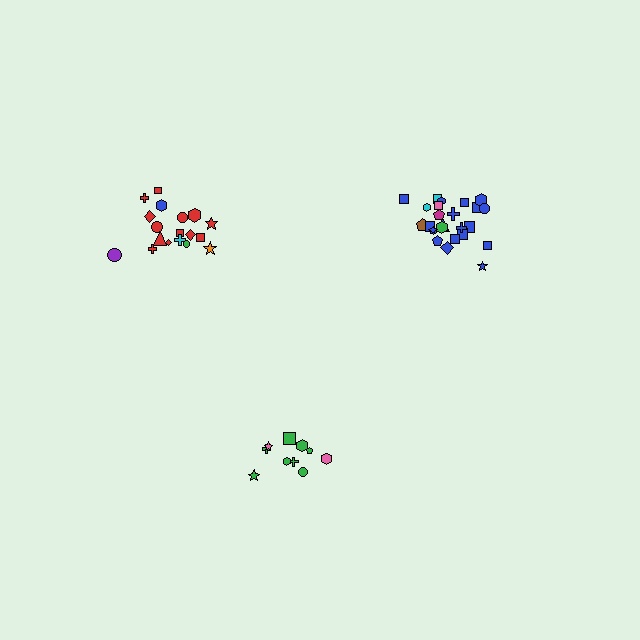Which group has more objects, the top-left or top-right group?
The top-right group.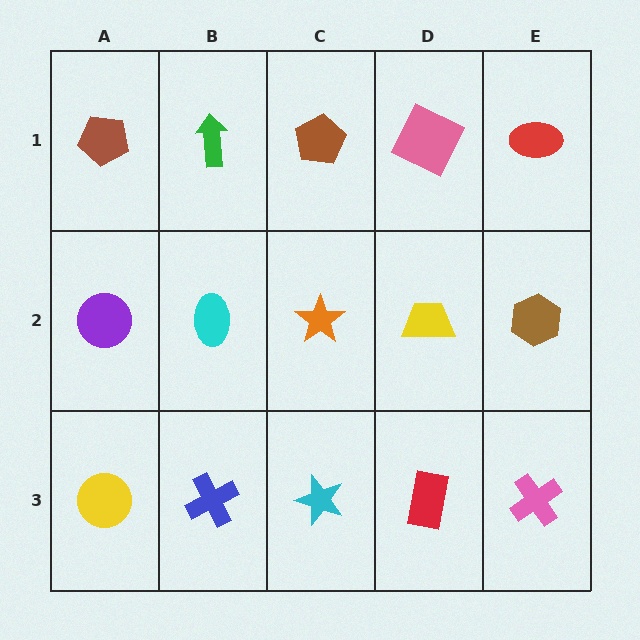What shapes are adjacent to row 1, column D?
A yellow trapezoid (row 2, column D), a brown pentagon (row 1, column C), a red ellipse (row 1, column E).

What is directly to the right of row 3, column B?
A cyan star.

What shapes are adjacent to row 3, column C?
An orange star (row 2, column C), a blue cross (row 3, column B), a red rectangle (row 3, column D).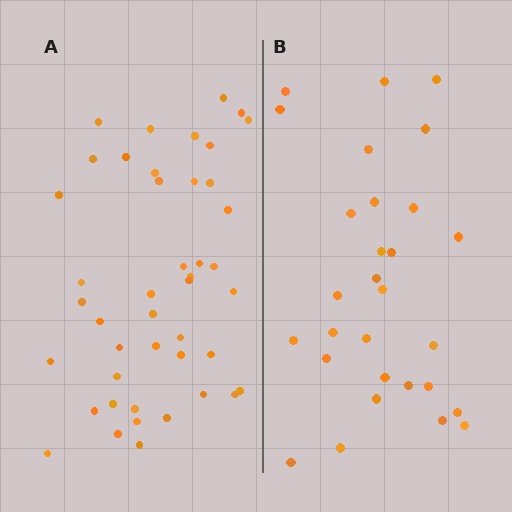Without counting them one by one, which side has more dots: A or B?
Region A (the left region) has more dots.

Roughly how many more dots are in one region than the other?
Region A has approximately 15 more dots than region B.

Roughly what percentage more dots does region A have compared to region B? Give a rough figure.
About 50% more.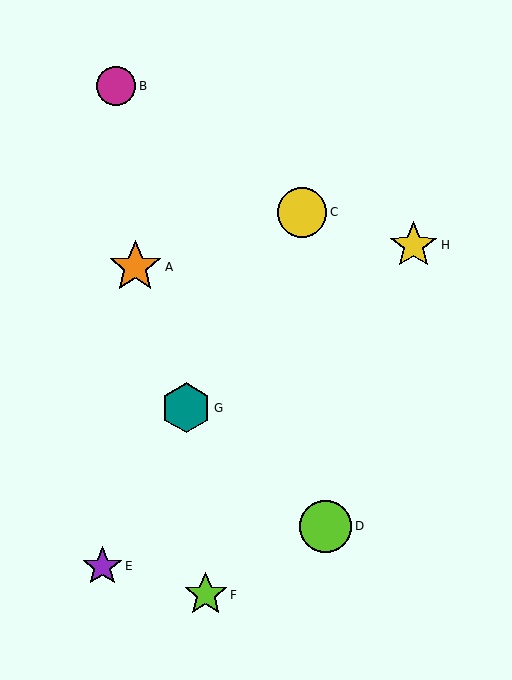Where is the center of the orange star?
The center of the orange star is at (135, 267).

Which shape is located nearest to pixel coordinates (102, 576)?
The purple star (labeled E) at (102, 566) is nearest to that location.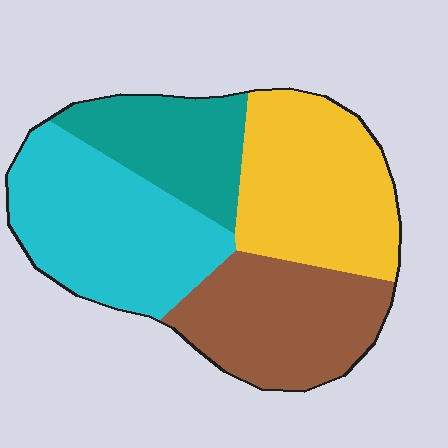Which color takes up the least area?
Teal, at roughly 15%.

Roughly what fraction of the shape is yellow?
Yellow covers about 30% of the shape.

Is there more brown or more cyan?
Cyan.